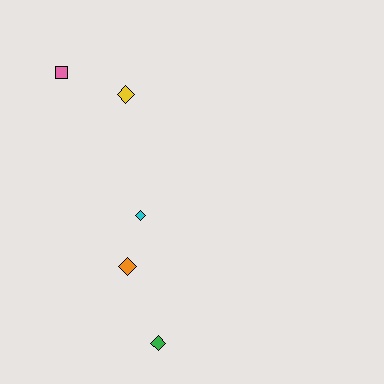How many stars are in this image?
There are no stars.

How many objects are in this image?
There are 5 objects.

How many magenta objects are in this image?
There are no magenta objects.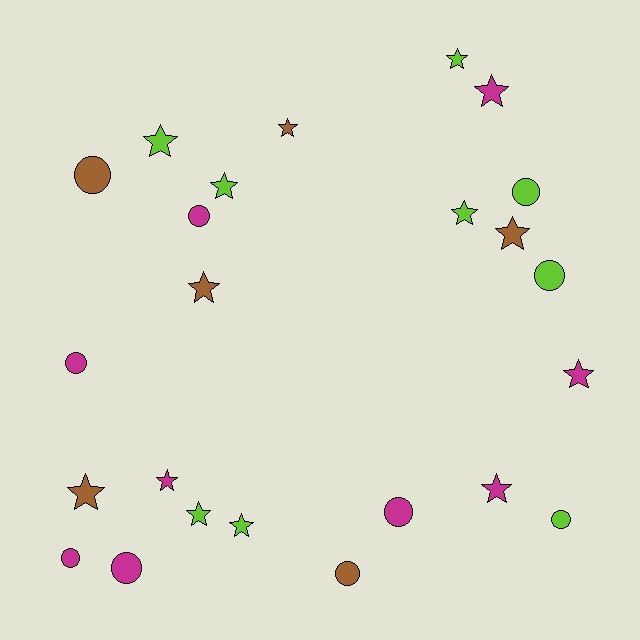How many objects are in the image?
There are 24 objects.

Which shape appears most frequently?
Star, with 14 objects.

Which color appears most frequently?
Magenta, with 9 objects.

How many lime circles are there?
There are 3 lime circles.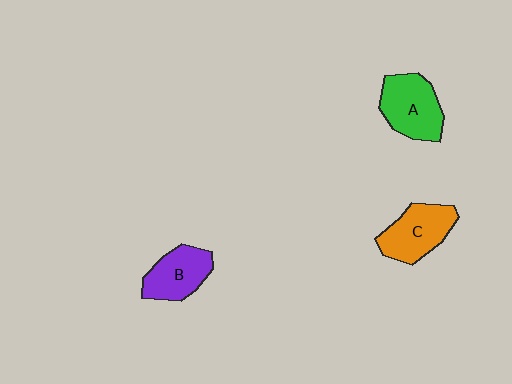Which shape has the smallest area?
Shape B (purple).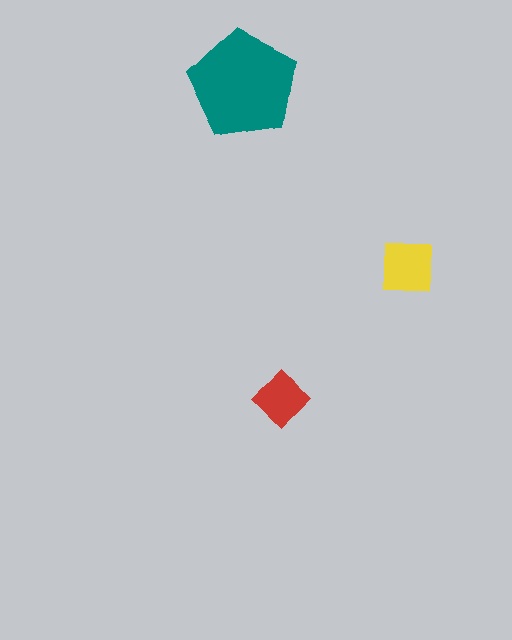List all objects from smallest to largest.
The red diamond, the yellow square, the teal pentagon.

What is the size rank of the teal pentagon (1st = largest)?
1st.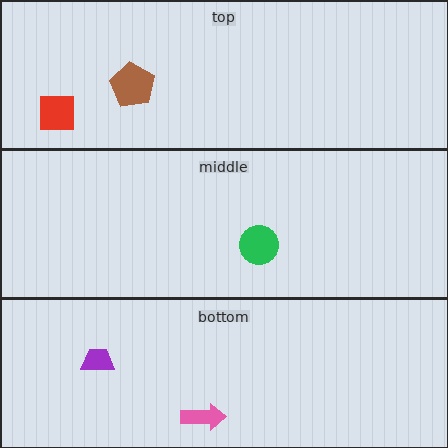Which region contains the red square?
The top region.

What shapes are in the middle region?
The green circle.